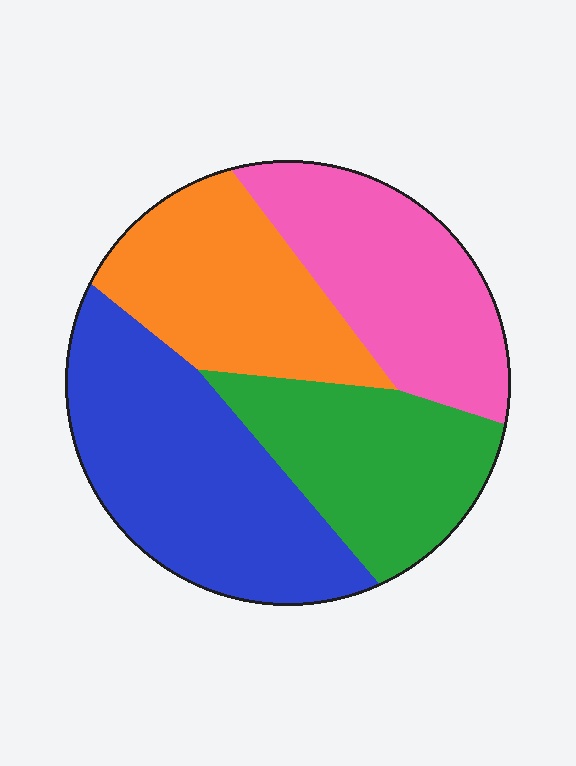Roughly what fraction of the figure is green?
Green takes up about one fifth (1/5) of the figure.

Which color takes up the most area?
Blue, at roughly 30%.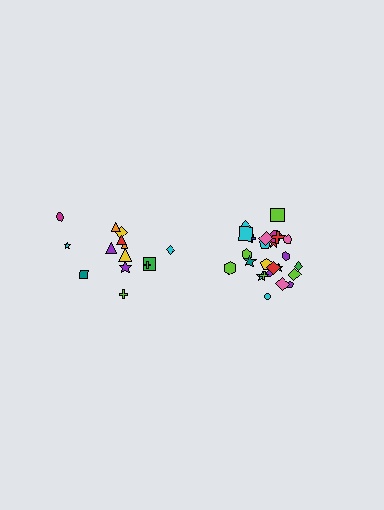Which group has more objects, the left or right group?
The right group.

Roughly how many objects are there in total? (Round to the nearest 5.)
Roughly 40 objects in total.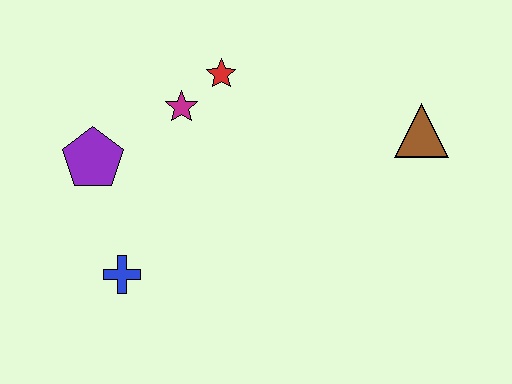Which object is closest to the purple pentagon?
The magenta star is closest to the purple pentagon.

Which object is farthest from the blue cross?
The brown triangle is farthest from the blue cross.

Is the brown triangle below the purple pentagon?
No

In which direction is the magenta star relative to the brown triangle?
The magenta star is to the left of the brown triangle.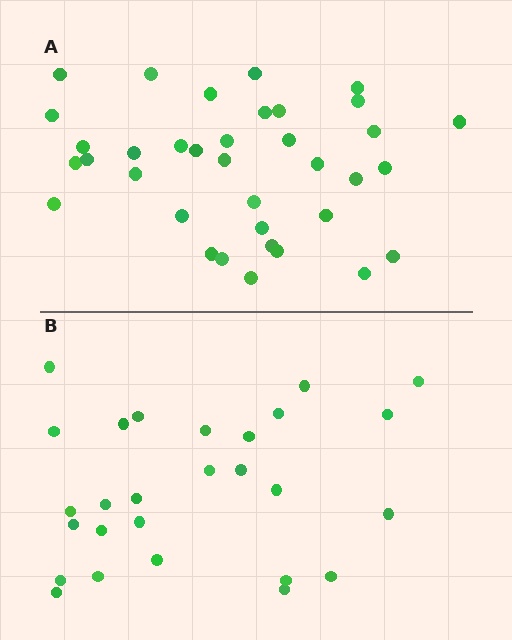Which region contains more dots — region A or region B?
Region A (the top region) has more dots.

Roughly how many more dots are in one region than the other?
Region A has roughly 8 or so more dots than region B.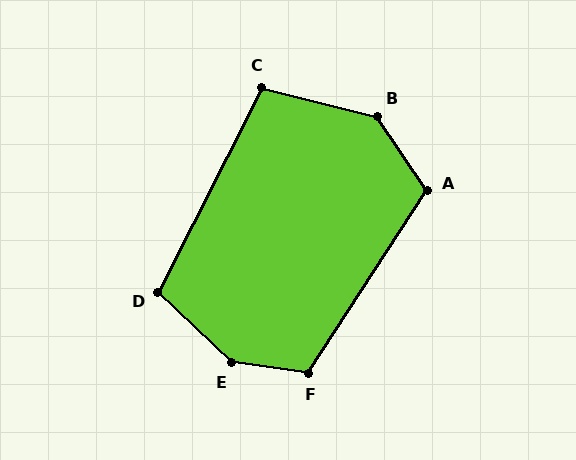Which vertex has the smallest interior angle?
C, at approximately 103 degrees.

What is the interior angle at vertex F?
Approximately 115 degrees (obtuse).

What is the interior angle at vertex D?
Approximately 107 degrees (obtuse).